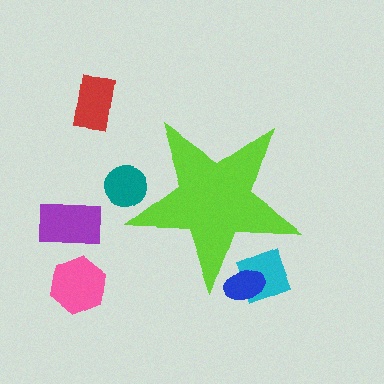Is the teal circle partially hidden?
Yes, the teal circle is partially hidden behind the lime star.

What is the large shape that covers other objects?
A lime star.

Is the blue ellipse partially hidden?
Yes, the blue ellipse is partially hidden behind the lime star.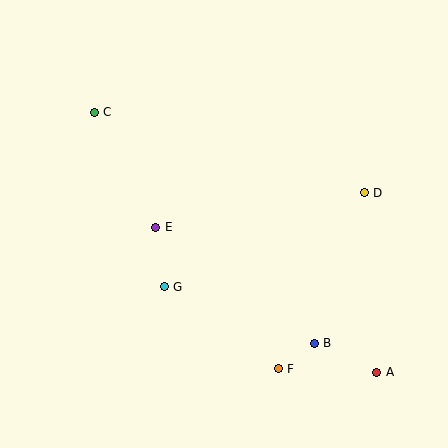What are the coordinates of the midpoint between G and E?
The midpoint between G and E is at (160, 257).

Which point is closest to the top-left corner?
Point C is closest to the top-left corner.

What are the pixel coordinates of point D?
Point D is at (364, 193).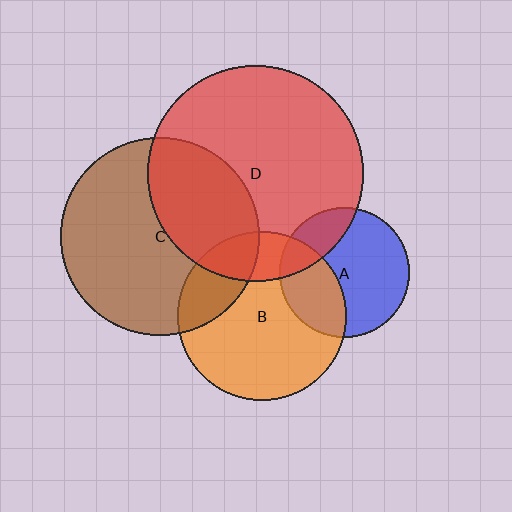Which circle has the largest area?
Circle D (red).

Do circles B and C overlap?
Yes.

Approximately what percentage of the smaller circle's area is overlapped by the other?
Approximately 20%.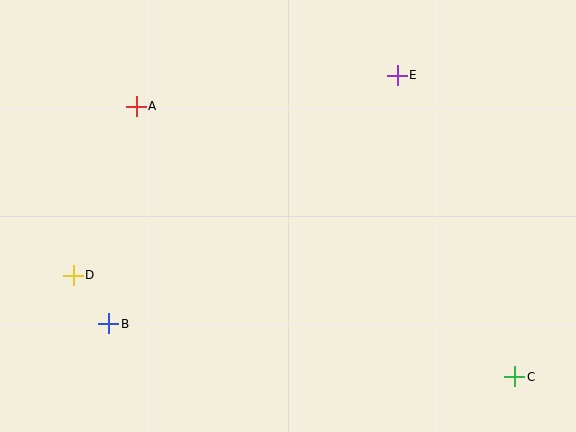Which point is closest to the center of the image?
Point E at (397, 75) is closest to the center.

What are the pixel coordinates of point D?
Point D is at (73, 276).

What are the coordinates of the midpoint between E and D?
The midpoint between E and D is at (235, 175).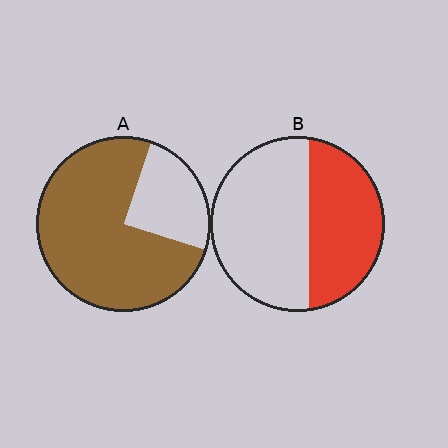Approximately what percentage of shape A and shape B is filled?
A is approximately 75% and B is approximately 40%.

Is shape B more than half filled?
No.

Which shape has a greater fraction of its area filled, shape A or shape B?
Shape A.